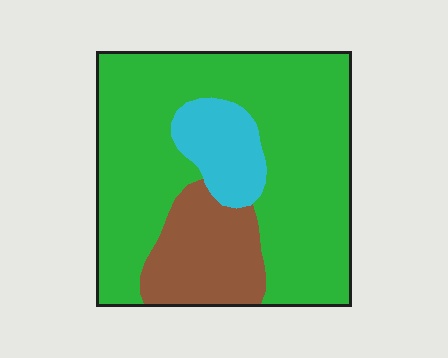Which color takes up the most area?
Green, at roughly 70%.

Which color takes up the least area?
Cyan, at roughly 10%.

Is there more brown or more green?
Green.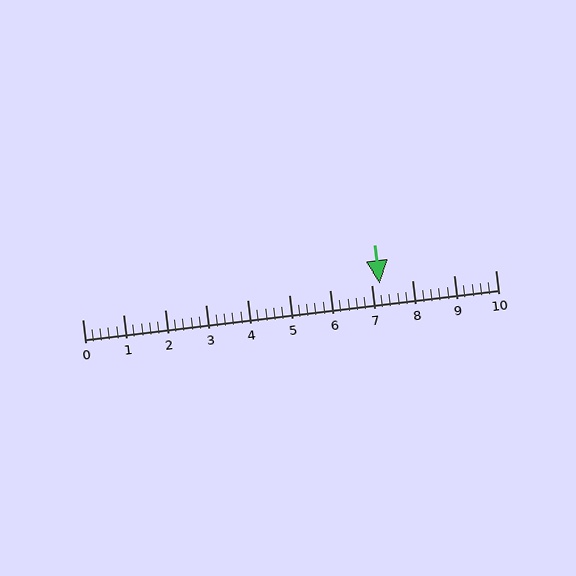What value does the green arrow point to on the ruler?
The green arrow points to approximately 7.2.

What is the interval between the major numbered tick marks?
The major tick marks are spaced 1 units apart.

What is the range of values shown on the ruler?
The ruler shows values from 0 to 10.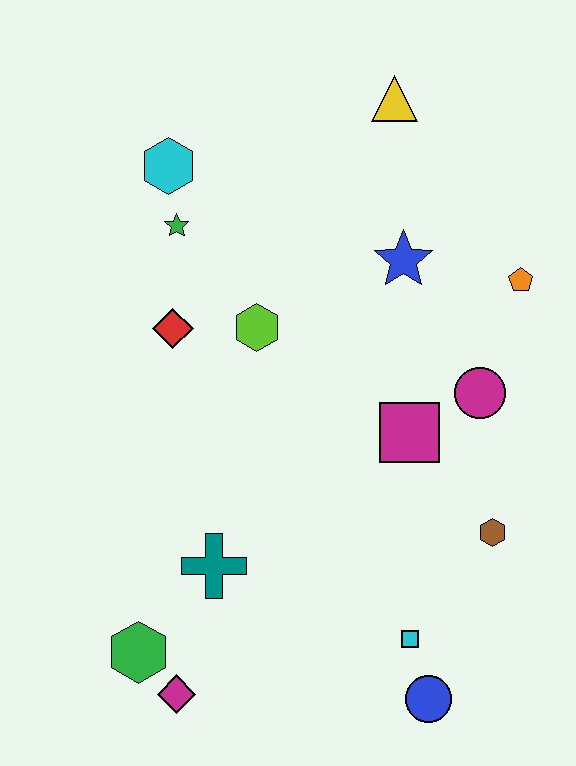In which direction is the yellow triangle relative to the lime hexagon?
The yellow triangle is above the lime hexagon.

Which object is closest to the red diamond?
The lime hexagon is closest to the red diamond.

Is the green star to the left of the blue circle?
Yes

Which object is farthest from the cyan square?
The yellow triangle is farthest from the cyan square.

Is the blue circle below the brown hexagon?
Yes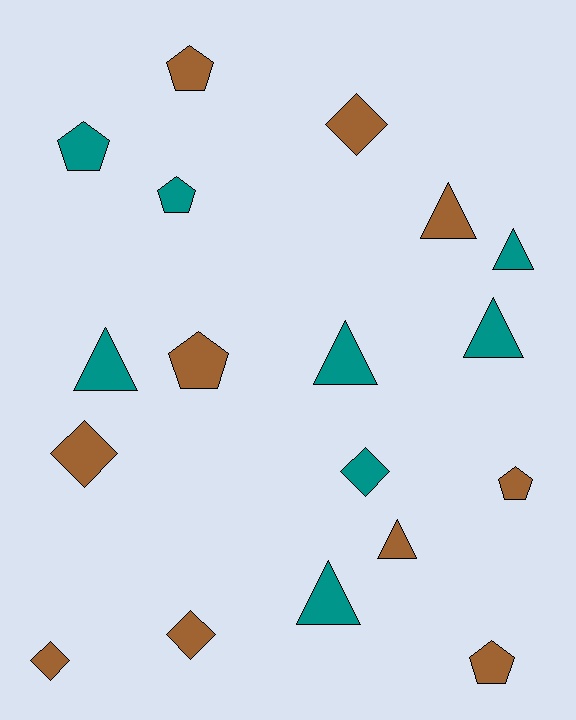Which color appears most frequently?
Brown, with 10 objects.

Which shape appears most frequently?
Triangle, with 7 objects.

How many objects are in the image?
There are 18 objects.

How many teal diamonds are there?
There is 1 teal diamond.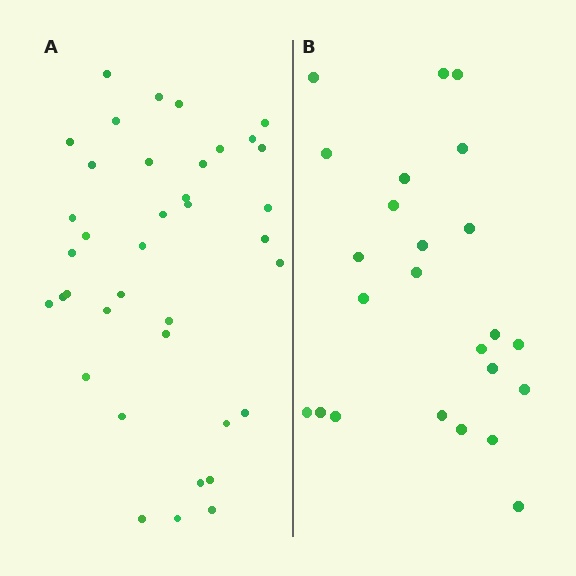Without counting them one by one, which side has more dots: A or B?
Region A (the left region) has more dots.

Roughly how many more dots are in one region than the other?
Region A has approximately 15 more dots than region B.